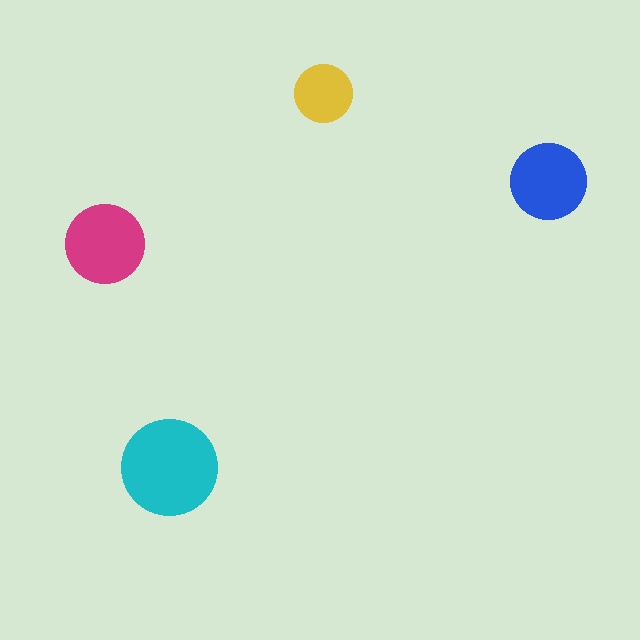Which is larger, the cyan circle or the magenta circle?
The cyan one.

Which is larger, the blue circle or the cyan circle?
The cyan one.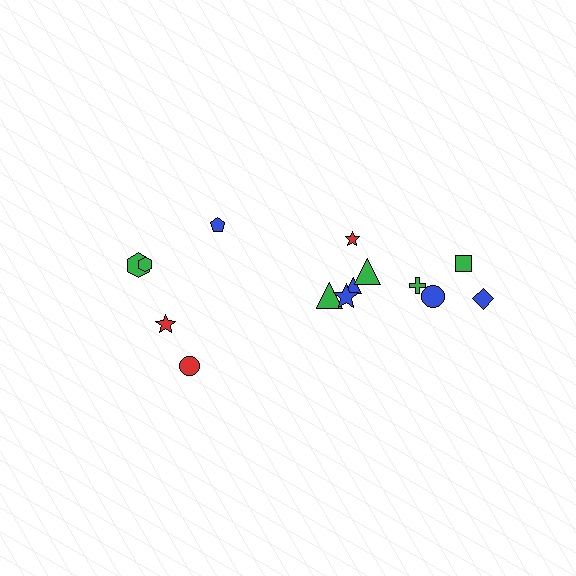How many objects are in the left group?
There are 6 objects.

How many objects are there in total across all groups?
There are 14 objects.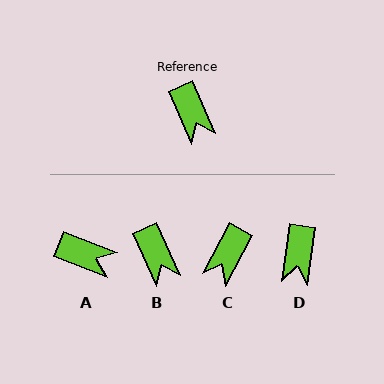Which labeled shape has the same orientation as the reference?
B.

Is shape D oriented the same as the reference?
No, it is off by about 31 degrees.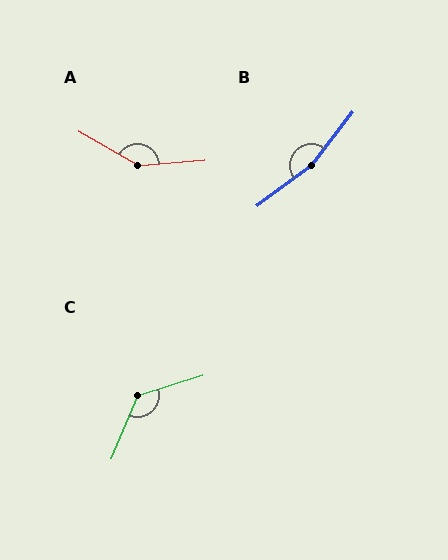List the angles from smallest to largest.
C (130°), A (145°), B (165°).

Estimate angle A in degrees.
Approximately 145 degrees.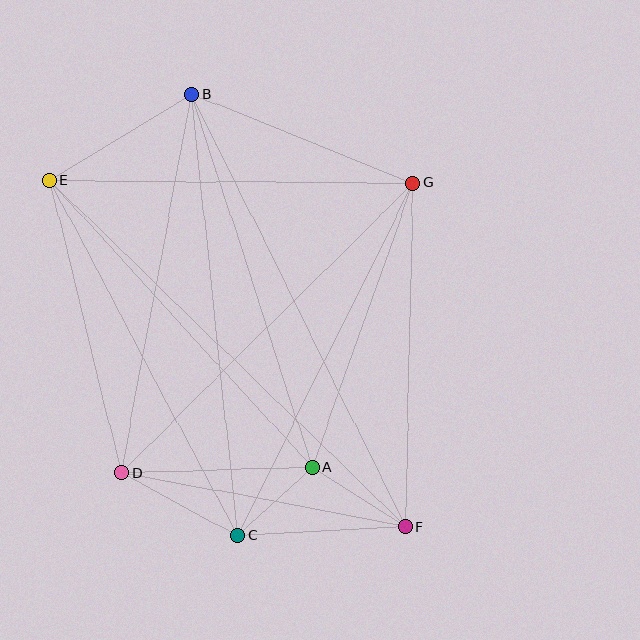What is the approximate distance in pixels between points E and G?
The distance between E and G is approximately 364 pixels.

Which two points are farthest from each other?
Points E and F are farthest from each other.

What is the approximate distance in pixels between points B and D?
The distance between B and D is approximately 385 pixels.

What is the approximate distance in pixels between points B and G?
The distance between B and G is approximately 239 pixels.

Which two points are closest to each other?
Points A and C are closest to each other.